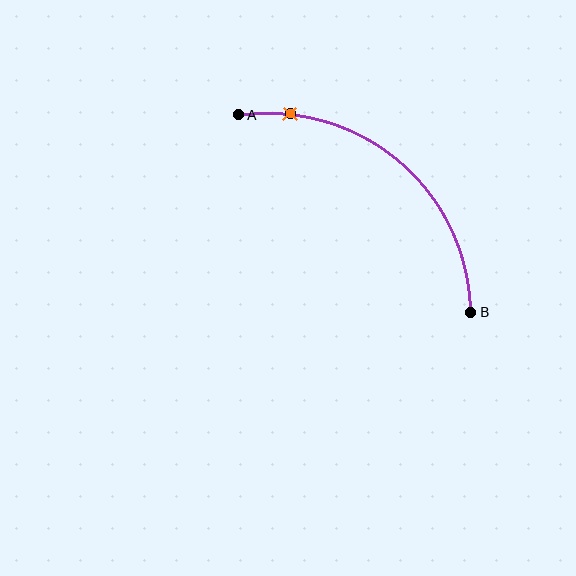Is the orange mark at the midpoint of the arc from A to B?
No. The orange mark lies on the arc but is closer to endpoint A. The arc midpoint would be at the point on the curve equidistant along the arc from both A and B.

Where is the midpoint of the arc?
The arc midpoint is the point on the curve farthest from the straight line joining A and B. It sits above and to the right of that line.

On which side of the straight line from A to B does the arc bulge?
The arc bulges above and to the right of the straight line connecting A and B.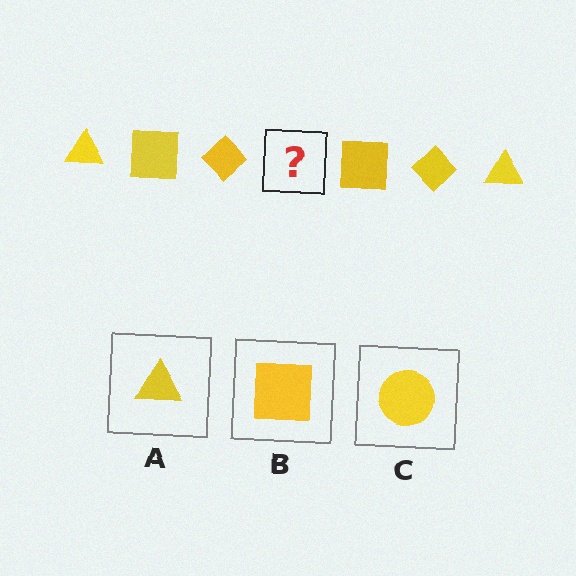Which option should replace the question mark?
Option A.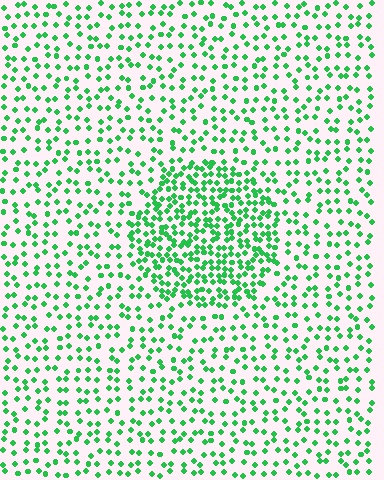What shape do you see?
I see a circle.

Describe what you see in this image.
The image contains small green elements arranged at two different densities. A circle-shaped region is visible where the elements are more densely packed than the surrounding area.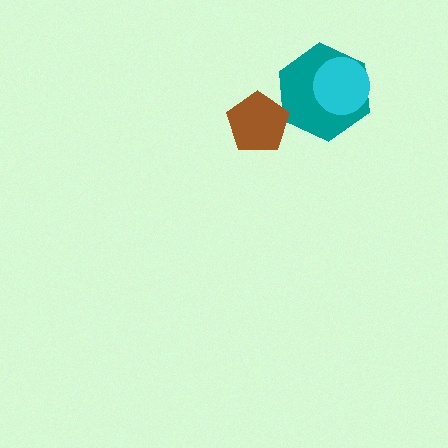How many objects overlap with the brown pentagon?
1 object overlaps with the brown pentagon.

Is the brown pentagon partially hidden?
No, no other shape covers it.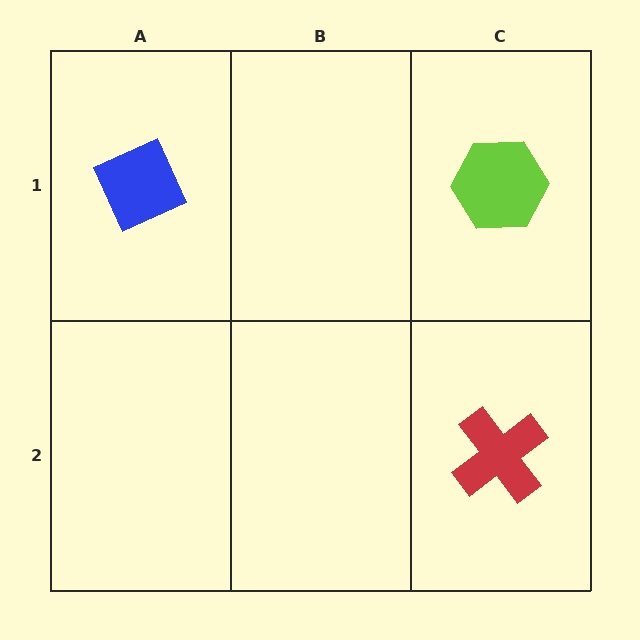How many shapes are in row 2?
1 shape.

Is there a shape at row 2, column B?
No, that cell is empty.